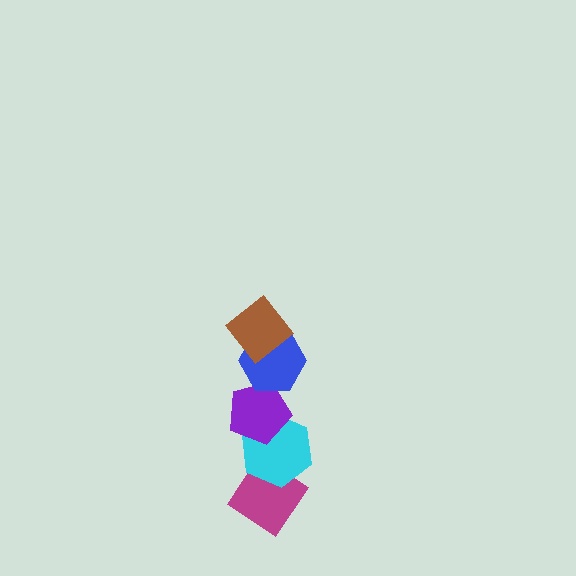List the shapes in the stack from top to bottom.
From top to bottom: the brown diamond, the blue hexagon, the purple pentagon, the cyan hexagon, the magenta diamond.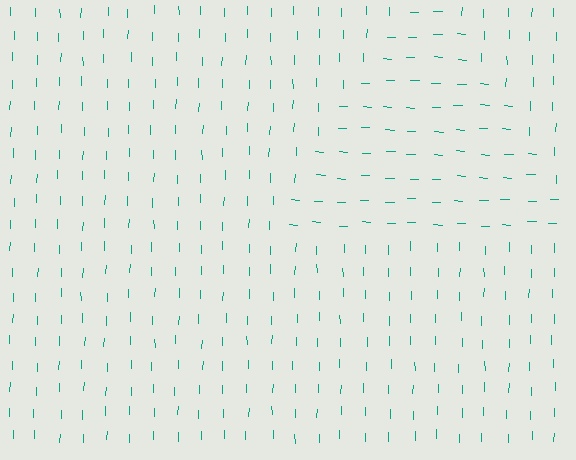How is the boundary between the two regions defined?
The boundary is defined purely by a change in line orientation (approximately 88 degrees difference). All lines are the same color and thickness.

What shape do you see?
I see a triangle.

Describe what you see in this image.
The image is filled with small teal line segments. A triangle region in the image has lines oriented differently from the surrounding lines, creating a visible texture boundary.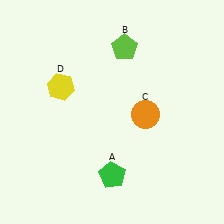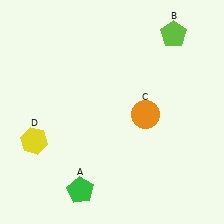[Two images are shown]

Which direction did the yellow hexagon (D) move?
The yellow hexagon (D) moved down.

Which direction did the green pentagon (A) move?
The green pentagon (A) moved left.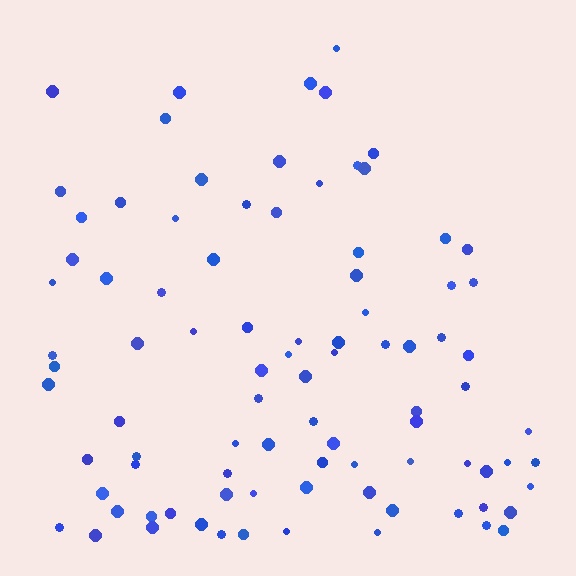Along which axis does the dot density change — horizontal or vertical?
Vertical.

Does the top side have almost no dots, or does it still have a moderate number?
Still a moderate number, just noticeably fewer than the bottom.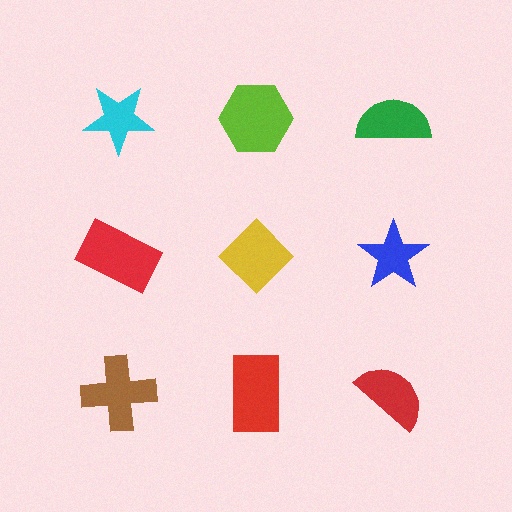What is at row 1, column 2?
A lime hexagon.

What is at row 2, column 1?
A red rectangle.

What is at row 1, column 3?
A green semicircle.